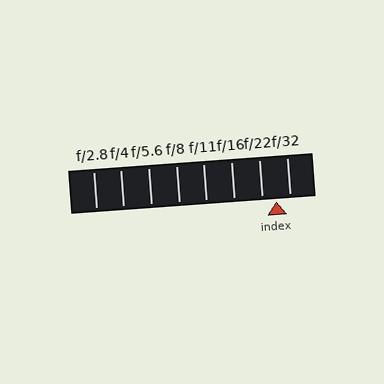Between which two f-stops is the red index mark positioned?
The index mark is between f/22 and f/32.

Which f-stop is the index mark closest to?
The index mark is closest to f/32.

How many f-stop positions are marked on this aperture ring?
There are 8 f-stop positions marked.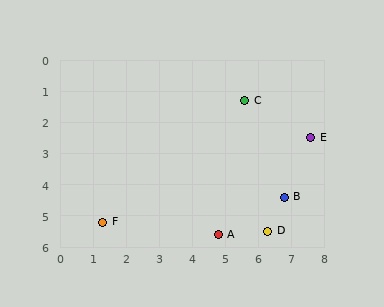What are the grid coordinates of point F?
Point F is at approximately (1.3, 5.2).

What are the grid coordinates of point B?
Point B is at approximately (6.8, 4.4).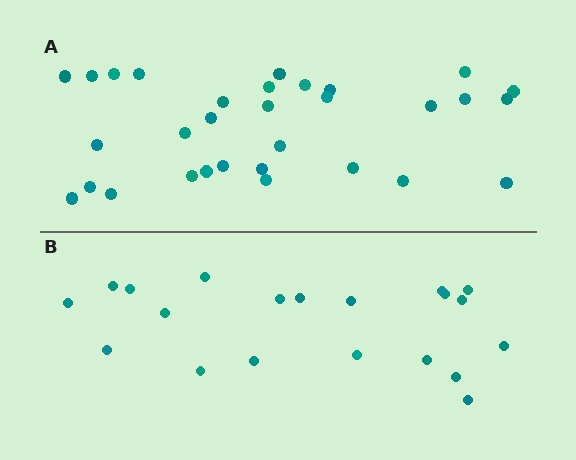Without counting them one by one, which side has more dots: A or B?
Region A (the top region) has more dots.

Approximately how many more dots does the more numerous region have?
Region A has roughly 12 or so more dots than region B.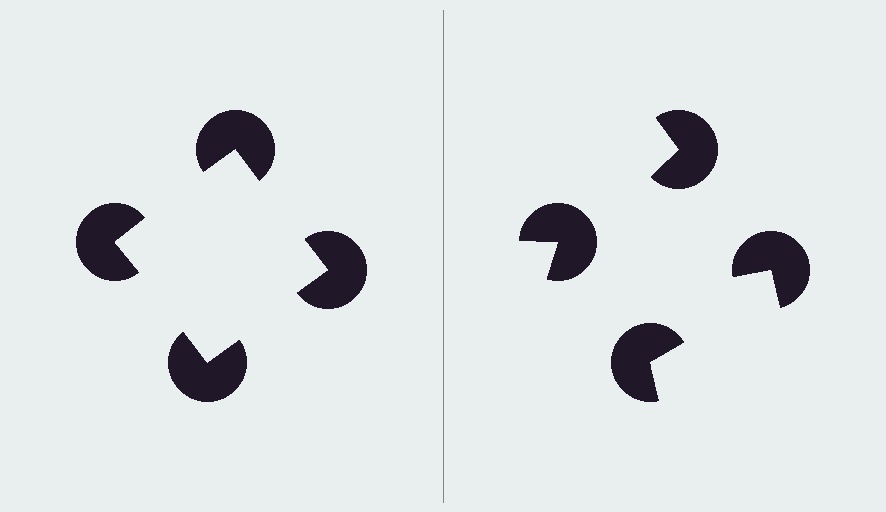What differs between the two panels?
The pac-man discs are positioned identically on both sides; only the wedge orientations differ. On the left they align to a square; on the right they are misaligned.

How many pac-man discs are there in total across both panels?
8 — 4 on each side.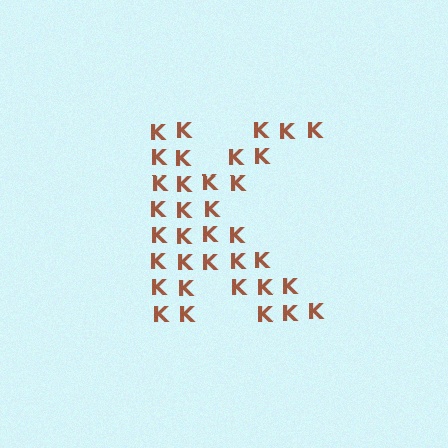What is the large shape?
The large shape is the letter K.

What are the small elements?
The small elements are letter K's.